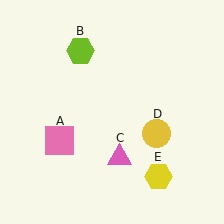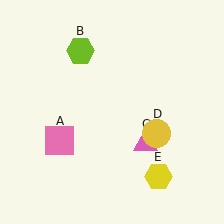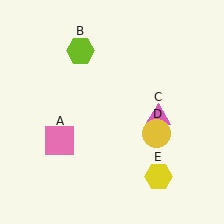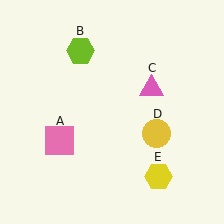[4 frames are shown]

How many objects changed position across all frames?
1 object changed position: pink triangle (object C).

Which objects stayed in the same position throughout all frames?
Pink square (object A) and lime hexagon (object B) and yellow circle (object D) and yellow hexagon (object E) remained stationary.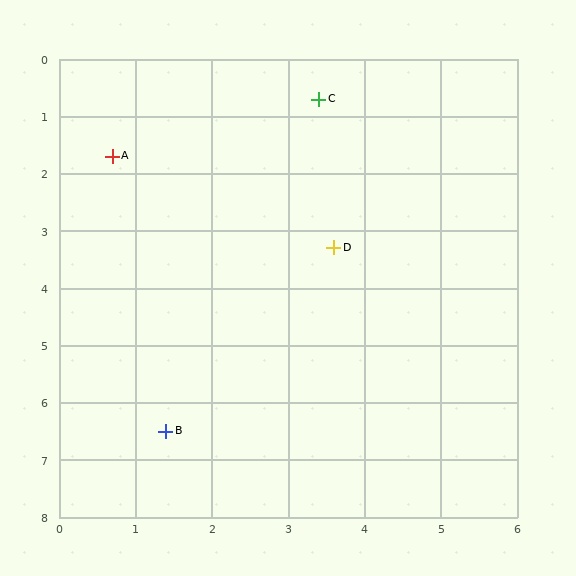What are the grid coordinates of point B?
Point B is at approximately (1.4, 6.5).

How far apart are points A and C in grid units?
Points A and C are about 2.9 grid units apart.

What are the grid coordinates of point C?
Point C is at approximately (3.4, 0.7).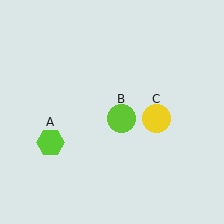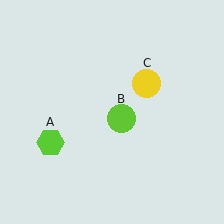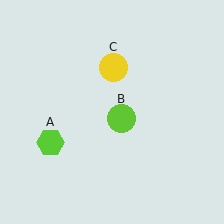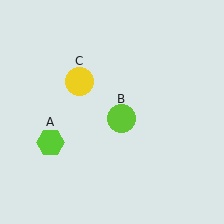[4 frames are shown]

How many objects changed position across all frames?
1 object changed position: yellow circle (object C).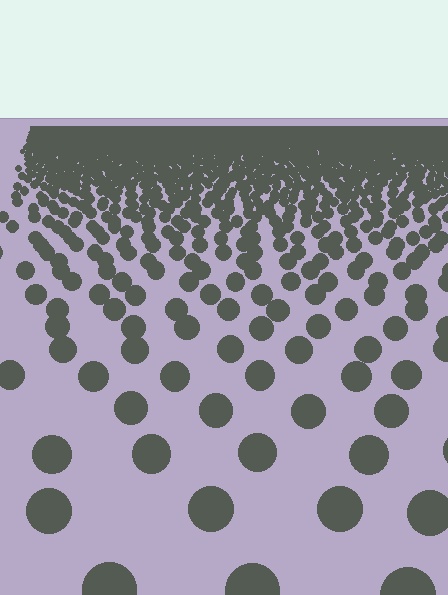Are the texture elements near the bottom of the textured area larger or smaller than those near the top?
Larger. Near the bottom, elements are closer to the viewer and appear at a bigger on-screen size.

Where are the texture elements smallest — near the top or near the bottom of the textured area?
Near the top.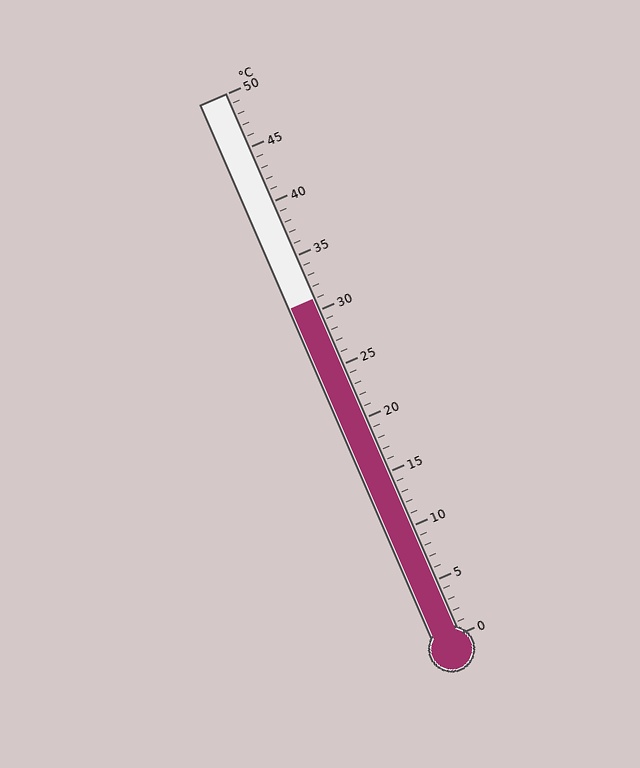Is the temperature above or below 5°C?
The temperature is above 5°C.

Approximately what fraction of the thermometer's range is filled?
The thermometer is filled to approximately 60% of its range.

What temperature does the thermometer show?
The thermometer shows approximately 31°C.